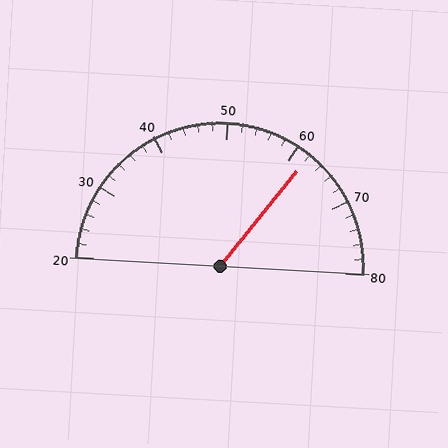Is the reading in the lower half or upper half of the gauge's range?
The reading is in the upper half of the range (20 to 80).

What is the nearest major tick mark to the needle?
The nearest major tick mark is 60.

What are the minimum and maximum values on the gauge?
The gauge ranges from 20 to 80.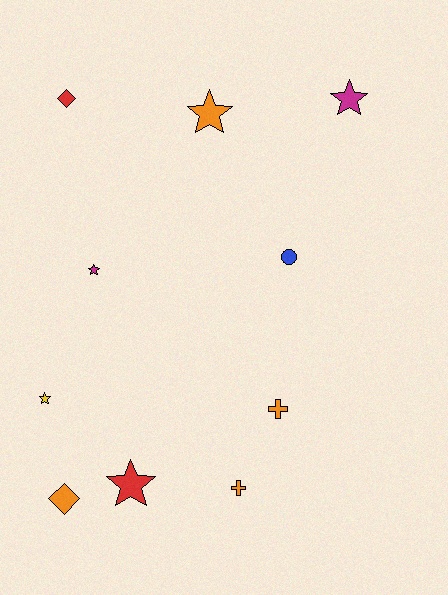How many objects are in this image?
There are 10 objects.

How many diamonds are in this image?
There are 2 diamonds.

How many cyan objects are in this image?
There are no cyan objects.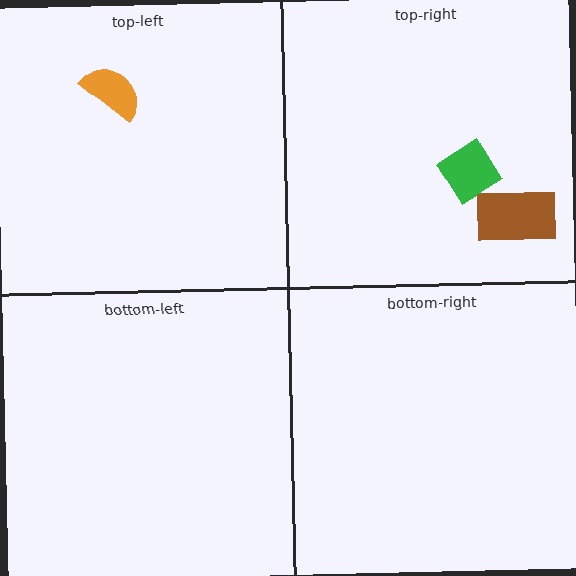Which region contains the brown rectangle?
The top-right region.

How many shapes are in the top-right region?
2.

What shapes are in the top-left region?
The orange semicircle.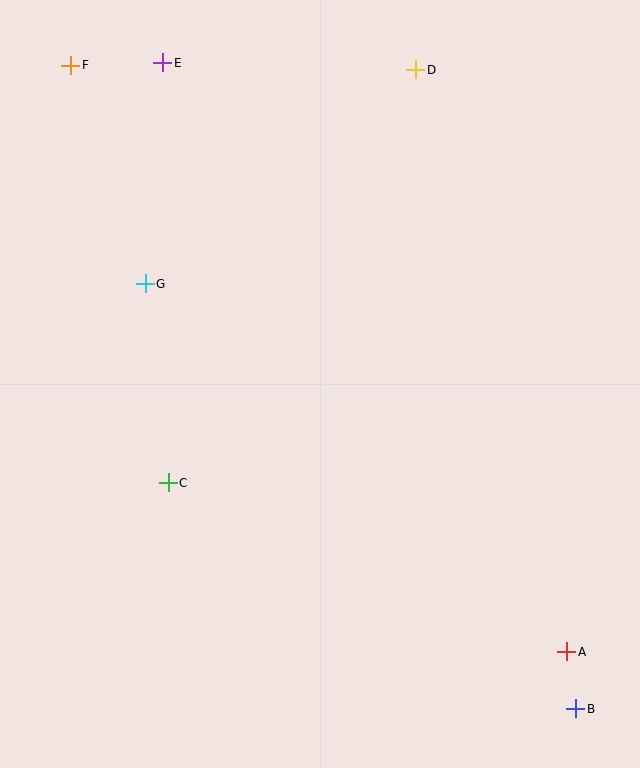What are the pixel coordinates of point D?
Point D is at (416, 70).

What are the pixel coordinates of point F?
Point F is at (71, 65).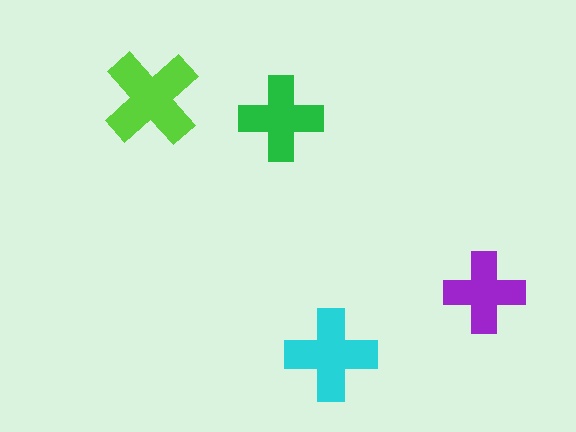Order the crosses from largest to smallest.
the lime one, the cyan one, the green one, the purple one.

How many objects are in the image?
There are 4 objects in the image.